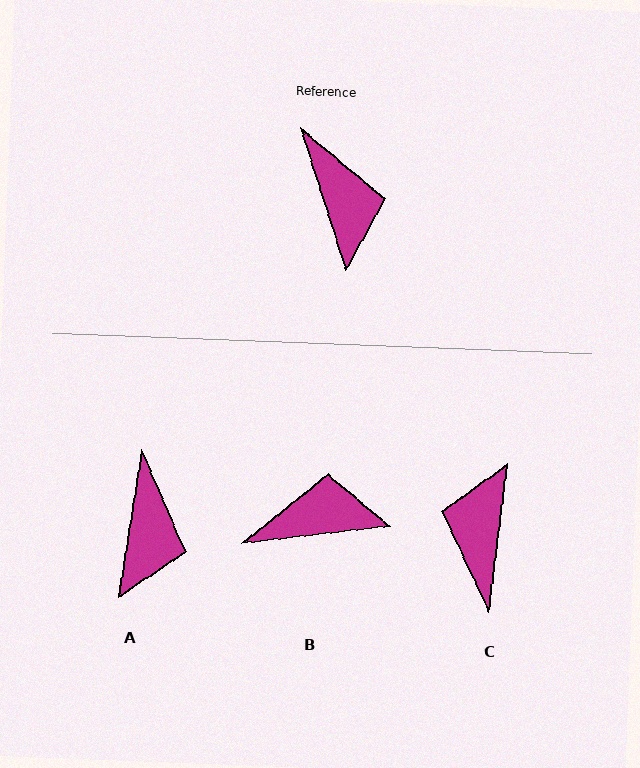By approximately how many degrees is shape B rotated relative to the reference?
Approximately 78 degrees counter-clockwise.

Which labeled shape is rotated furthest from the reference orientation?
C, about 155 degrees away.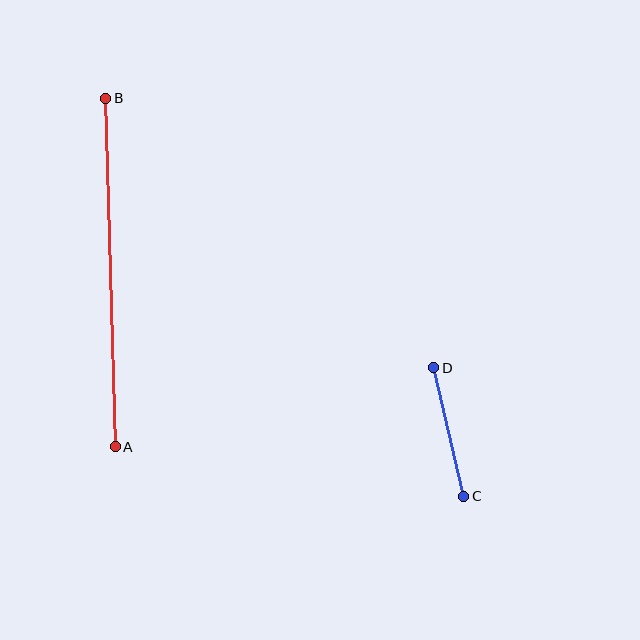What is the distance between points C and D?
The distance is approximately 132 pixels.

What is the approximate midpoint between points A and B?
The midpoint is at approximately (110, 272) pixels.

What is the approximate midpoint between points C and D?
The midpoint is at approximately (449, 432) pixels.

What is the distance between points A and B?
The distance is approximately 349 pixels.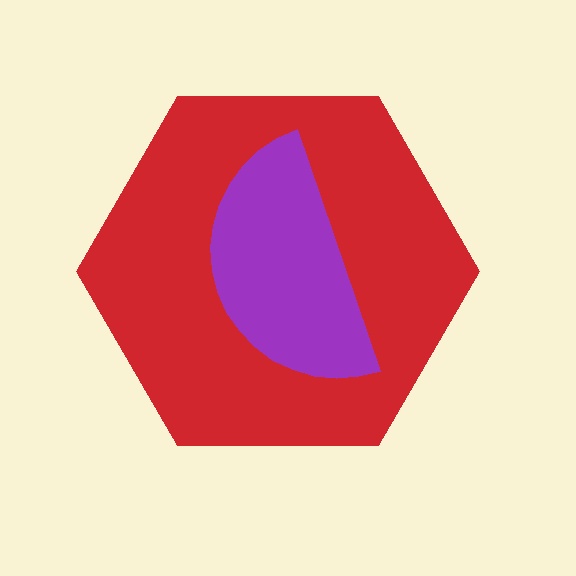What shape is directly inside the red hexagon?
The purple semicircle.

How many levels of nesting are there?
2.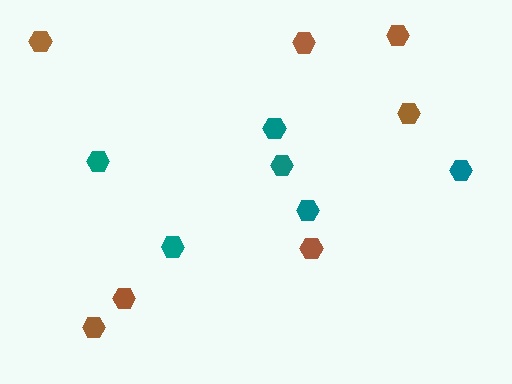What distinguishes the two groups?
There are 2 groups: one group of brown hexagons (7) and one group of teal hexagons (6).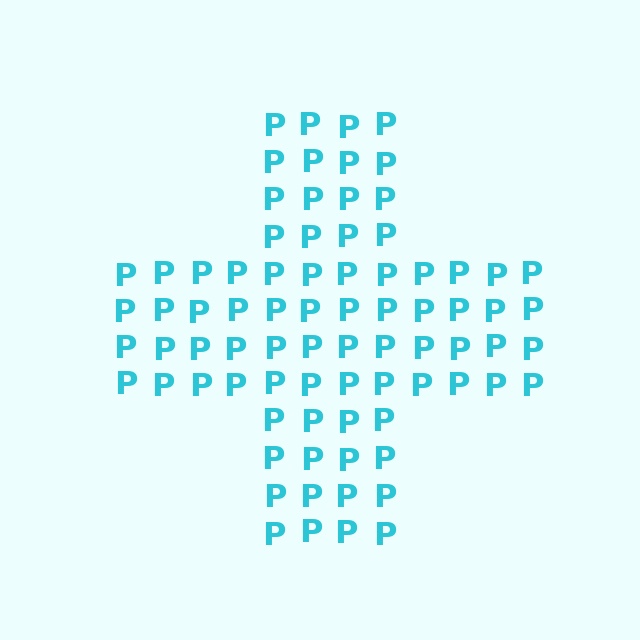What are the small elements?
The small elements are letter P's.